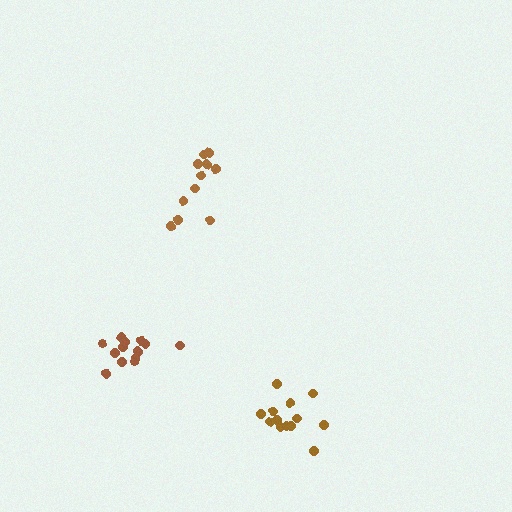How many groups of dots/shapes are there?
There are 3 groups.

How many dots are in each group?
Group 1: 11 dots, Group 2: 13 dots, Group 3: 13 dots (37 total).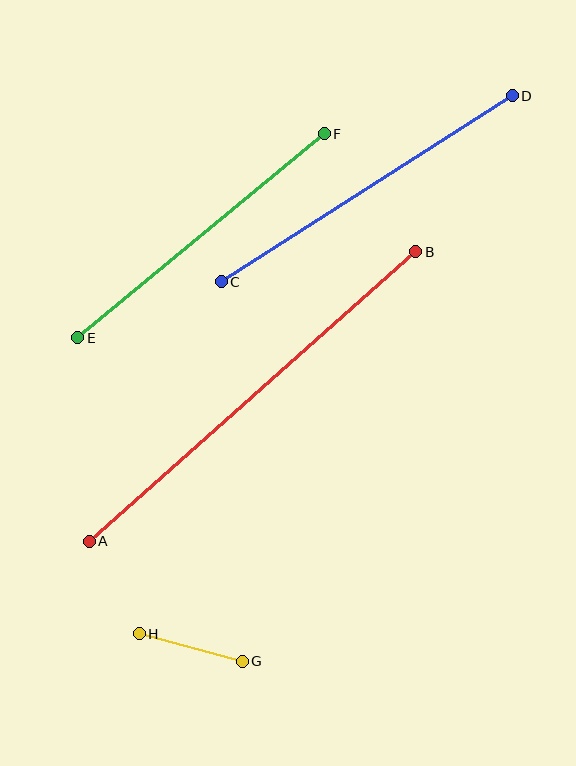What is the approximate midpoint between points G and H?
The midpoint is at approximately (191, 648) pixels.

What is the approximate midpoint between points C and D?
The midpoint is at approximately (367, 189) pixels.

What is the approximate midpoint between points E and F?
The midpoint is at approximately (201, 236) pixels.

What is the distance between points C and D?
The distance is approximately 346 pixels.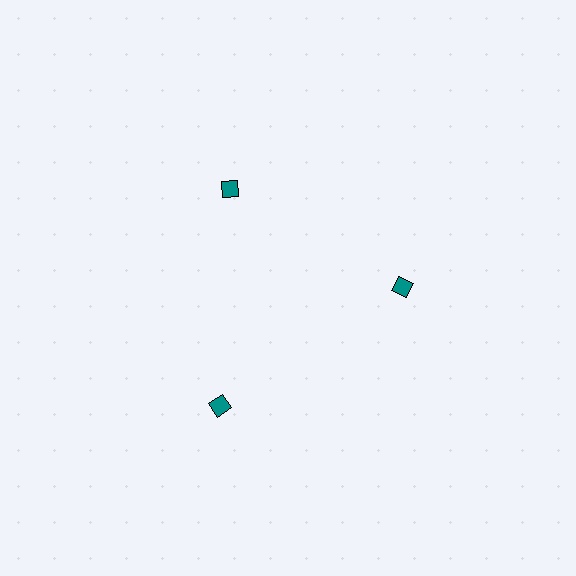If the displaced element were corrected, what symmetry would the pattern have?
It would have 3-fold rotational symmetry — the pattern would map onto itself every 120 degrees.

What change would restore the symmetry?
The symmetry would be restored by moving it inward, back onto the ring so that all 3 diamonds sit at equal angles and equal distance from the center.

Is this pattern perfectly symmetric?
No. The 3 teal diamonds are arranged in a ring, but one element near the 7 o'clock position is pushed outward from the center, breaking the 3-fold rotational symmetry.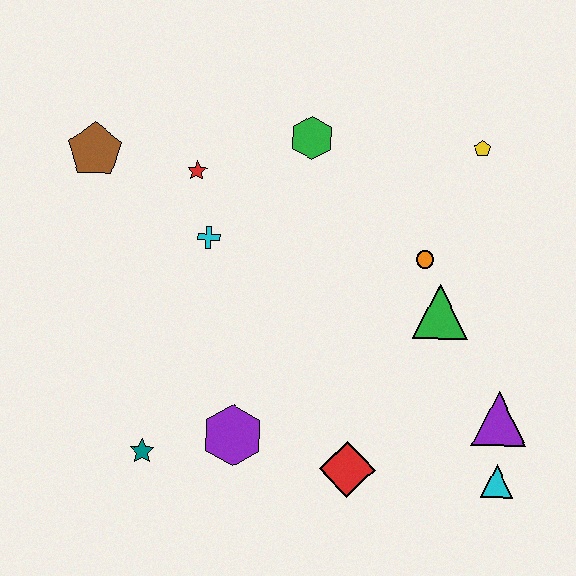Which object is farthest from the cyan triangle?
The brown pentagon is farthest from the cyan triangle.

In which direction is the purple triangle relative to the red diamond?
The purple triangle is to the right of the red diamond.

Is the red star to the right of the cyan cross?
No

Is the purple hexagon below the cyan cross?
Yes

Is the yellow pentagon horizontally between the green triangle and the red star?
No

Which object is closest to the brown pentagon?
The red star is closest to the brown pentagon.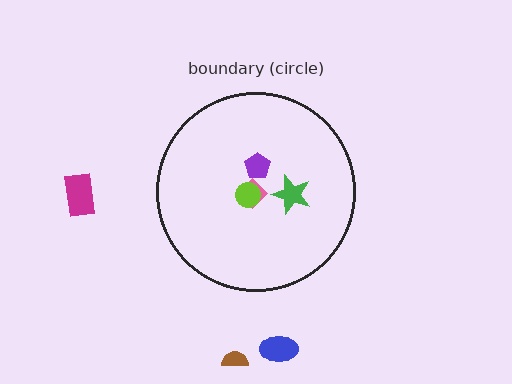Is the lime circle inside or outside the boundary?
Inside.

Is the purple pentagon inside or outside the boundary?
Inside.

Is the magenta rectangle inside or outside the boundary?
Outside.